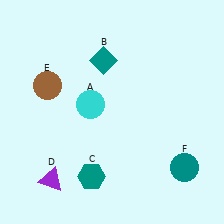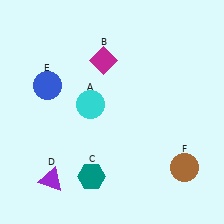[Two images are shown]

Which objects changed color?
B changed from teal to magenta. E changed from brown to blue. F changed from teal to brown.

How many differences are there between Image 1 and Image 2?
There are 3 differences between the two images.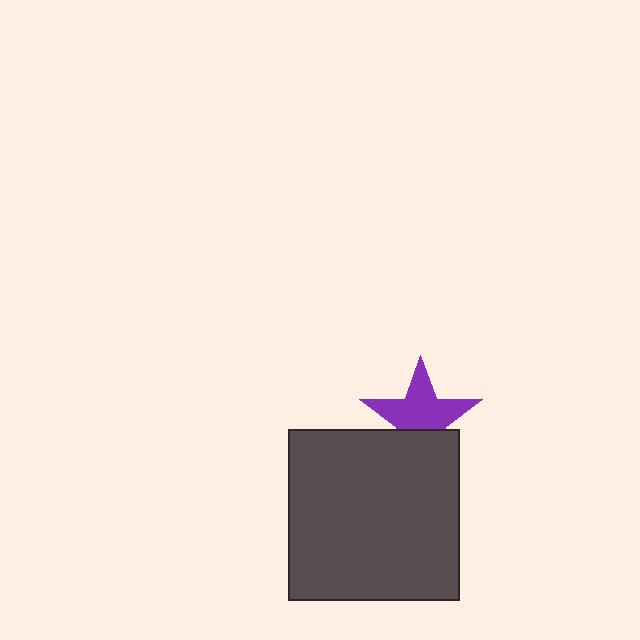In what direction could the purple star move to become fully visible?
The purple star could move up. That would shift it out from behind the dark gray square entirely.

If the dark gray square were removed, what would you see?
You would see the complete purple star.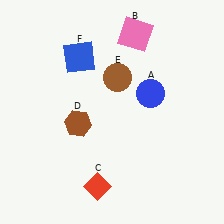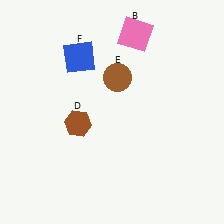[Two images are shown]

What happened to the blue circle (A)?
The blue circle (A) was removed in Image 2. It was in the top-right area of Image 1.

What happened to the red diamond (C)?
The red diamond (C) was removed in Image 2. It was in the bottom-left area of Image 1.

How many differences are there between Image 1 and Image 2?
There are 2 differences between the two images.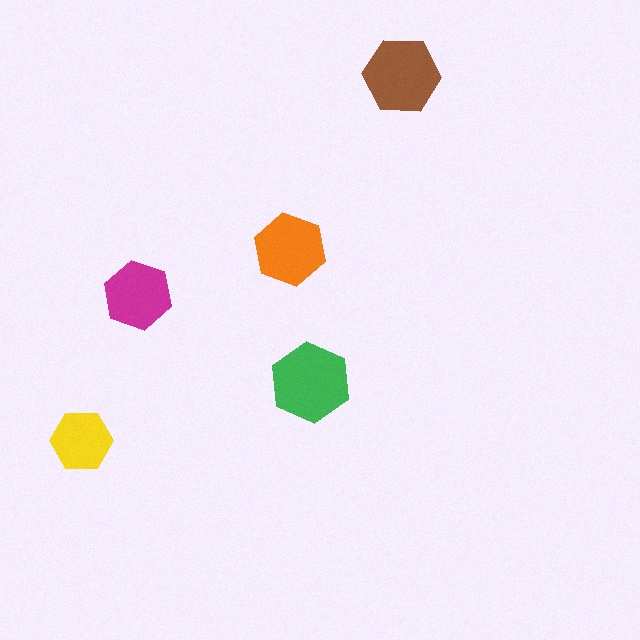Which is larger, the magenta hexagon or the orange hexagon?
The orange one.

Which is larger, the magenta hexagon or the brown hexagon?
The brown one.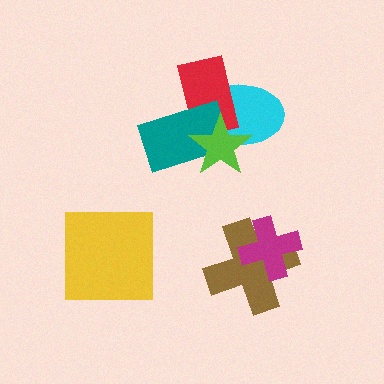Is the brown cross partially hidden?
Yes, it is partially covered by another shape.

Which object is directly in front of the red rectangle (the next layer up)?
The teal rectangle is directly in front of the red rectangle.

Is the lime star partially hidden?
No, no other shape covers it.